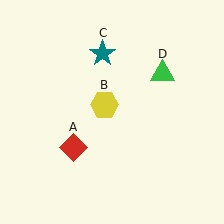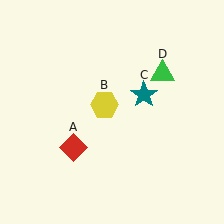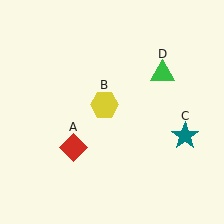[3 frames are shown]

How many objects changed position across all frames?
1 object changed position: teal star (object C).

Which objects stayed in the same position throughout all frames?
Red diamond (object A) and yellow hexagon (object B) and green triangle (object D) remained stationary.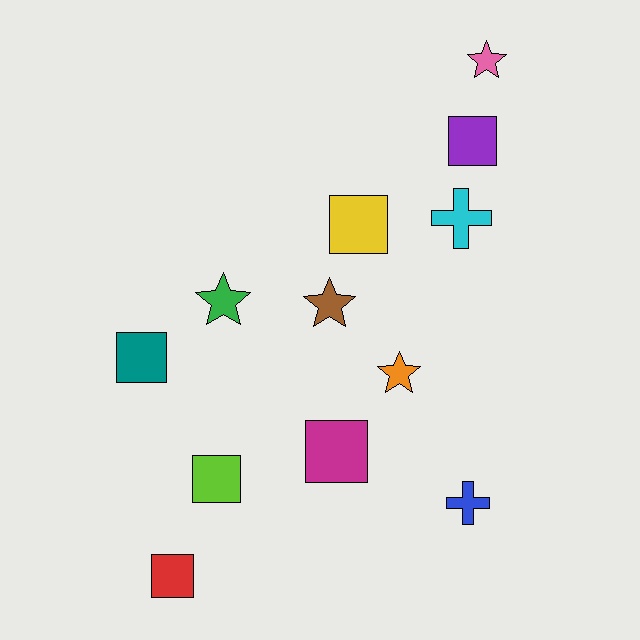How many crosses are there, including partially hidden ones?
There are 2 crosses.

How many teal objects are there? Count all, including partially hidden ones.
There is 1 teal object.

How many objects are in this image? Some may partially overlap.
There are 12 objects.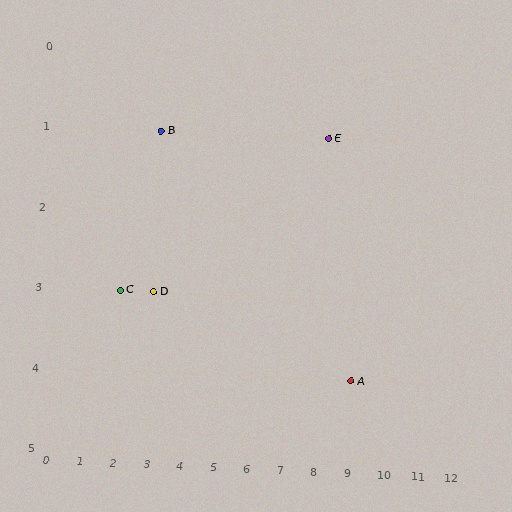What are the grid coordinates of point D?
Point D is at grid coordinates (3, 3).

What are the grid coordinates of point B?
Point B is at grid coordinates (3, 1).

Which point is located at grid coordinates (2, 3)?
Point C is at (2, 3).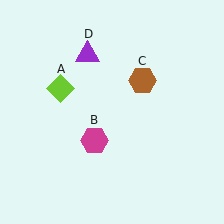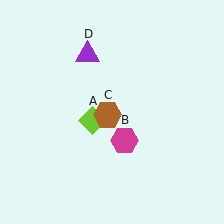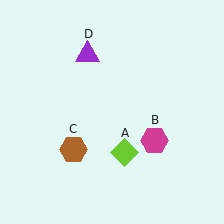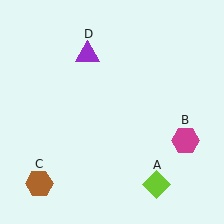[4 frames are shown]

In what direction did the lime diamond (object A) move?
The lime diamond (object A) moved down and to the right.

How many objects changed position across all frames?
3 objects changed position: lime diamond (object A), magenta hexagon (object B), brown hexagon (object C).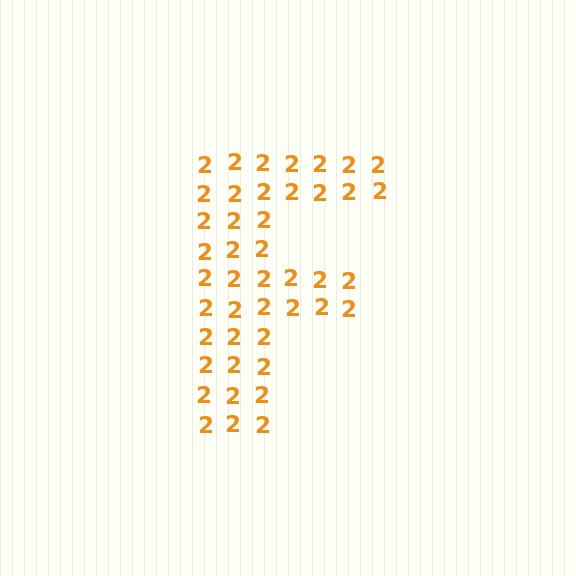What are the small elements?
The small elements are digit 2's.